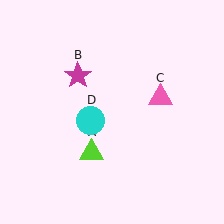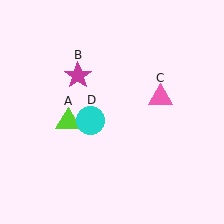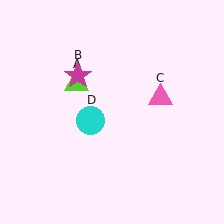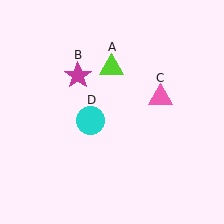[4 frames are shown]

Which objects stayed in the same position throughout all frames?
Magenta star (object B) and pink triangle (object C) and cyan circle (object D) remained stationary.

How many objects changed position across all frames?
1 object changed position: lime triangle (object A).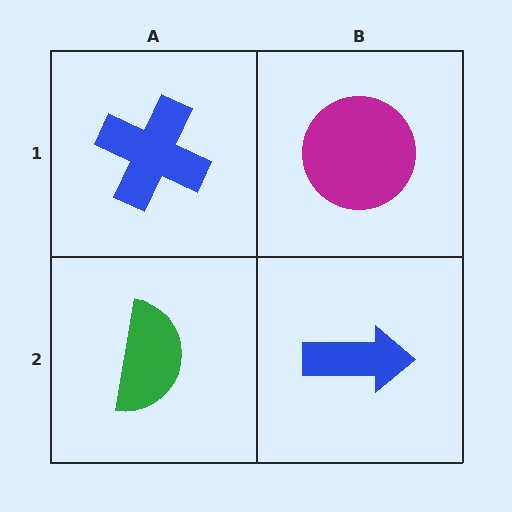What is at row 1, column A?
A blue cross.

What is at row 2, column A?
A green semicircle.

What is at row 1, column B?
A magenta circle.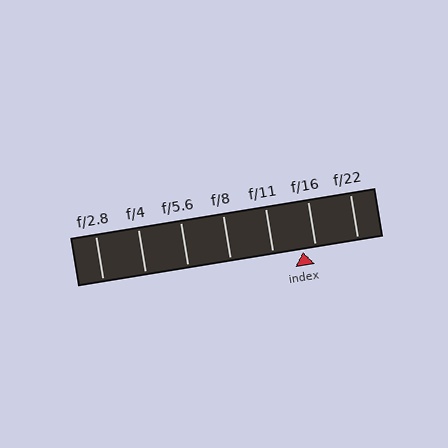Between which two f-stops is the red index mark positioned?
The index mark is between f/11 and f/16.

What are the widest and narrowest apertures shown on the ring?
The widest aperture shown is f/2.8 and the narrowest is f/22.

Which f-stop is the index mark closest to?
The index mark is closest to f/16.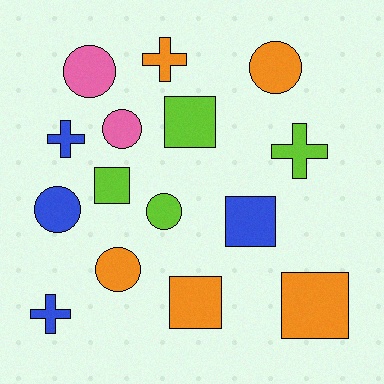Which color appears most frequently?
Orange, with 5 objects.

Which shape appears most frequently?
Circle, with 6 objects.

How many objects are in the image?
There are 15 objects.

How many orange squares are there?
There are 2 orange squares.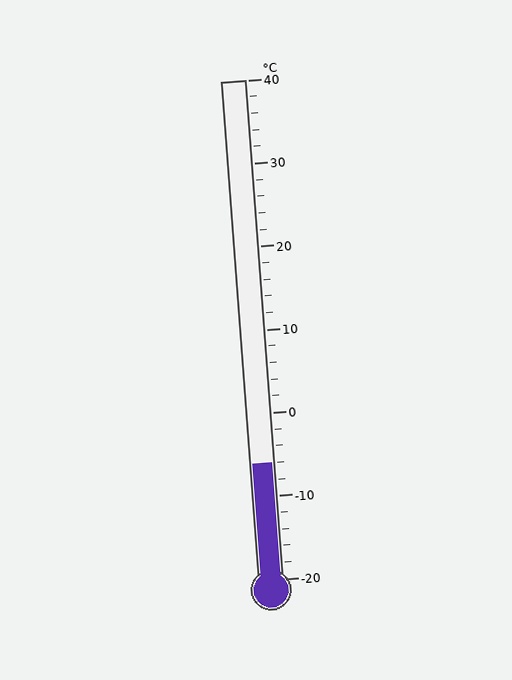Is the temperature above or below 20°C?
The temperature is below 20°C.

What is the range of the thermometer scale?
The thermometer scale ranges from -20°C to 40°C.